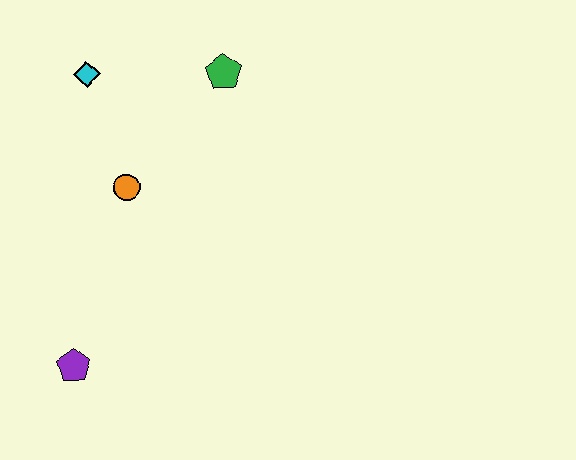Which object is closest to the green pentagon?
The cyan diamond is closest to the green pentagon.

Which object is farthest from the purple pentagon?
The green pentagon is farthest from the purple pentagon.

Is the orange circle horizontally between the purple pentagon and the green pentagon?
Yes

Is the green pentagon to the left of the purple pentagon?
No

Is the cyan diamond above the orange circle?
Yes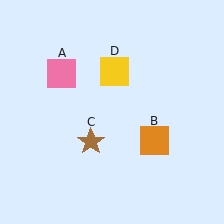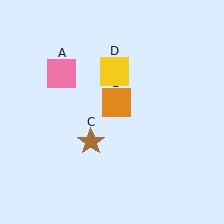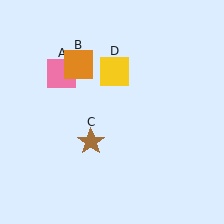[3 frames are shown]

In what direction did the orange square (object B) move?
The orange square (object B) moved up and to the left.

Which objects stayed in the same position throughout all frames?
Pink square (object A) and brown star (object C) and yellow square (object D) remained stationary.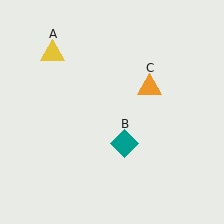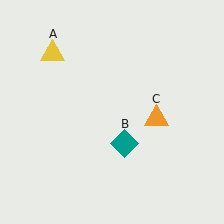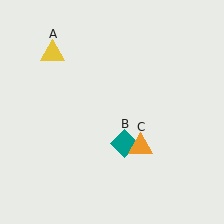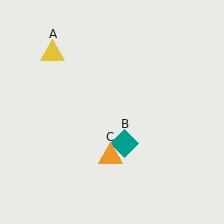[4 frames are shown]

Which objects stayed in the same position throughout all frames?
Yellow triangle (object A) and teal diamond (object B) remained stationary.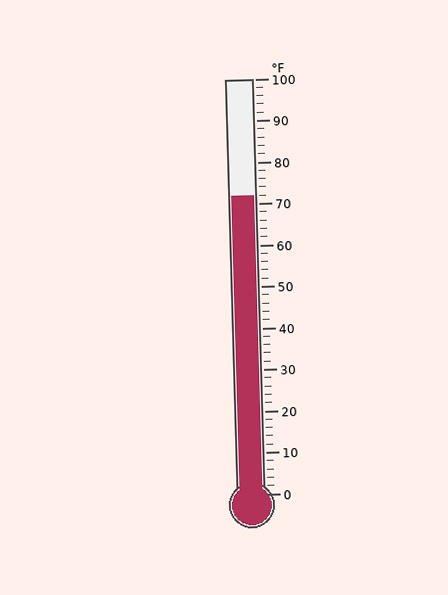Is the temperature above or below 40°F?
The temperature is above 40°F.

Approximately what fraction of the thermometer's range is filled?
The thermometer is filled to approximately 70% of its range.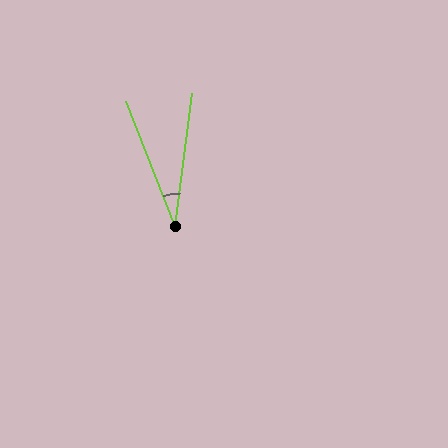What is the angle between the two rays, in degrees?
Approximately 29 degrees.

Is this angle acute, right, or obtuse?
It is acute.